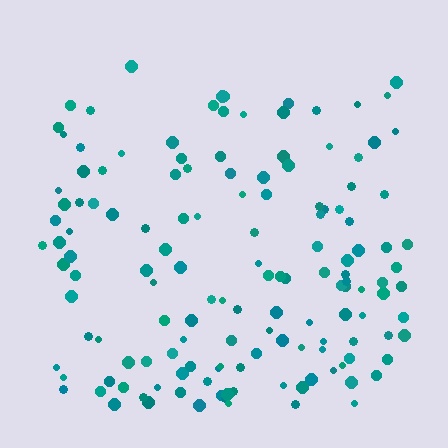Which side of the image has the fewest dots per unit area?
The top.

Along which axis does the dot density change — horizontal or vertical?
Vertical.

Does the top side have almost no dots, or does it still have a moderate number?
Still a moderate number, just noticeably fewer than the bottom.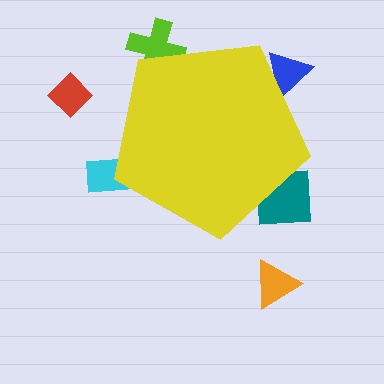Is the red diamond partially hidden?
No, the red diamond is fully visible.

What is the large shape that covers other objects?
A yellow pentagon.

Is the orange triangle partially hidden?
No, the orange triangle is fully visible.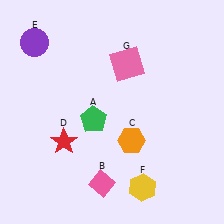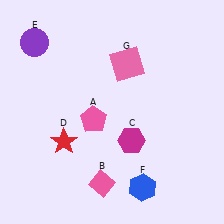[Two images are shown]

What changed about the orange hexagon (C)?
In Image 1, C is orange. In Image 2, it changed to magenta.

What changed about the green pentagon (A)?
In Image 1, A is green. In Image 2, it changed to pink.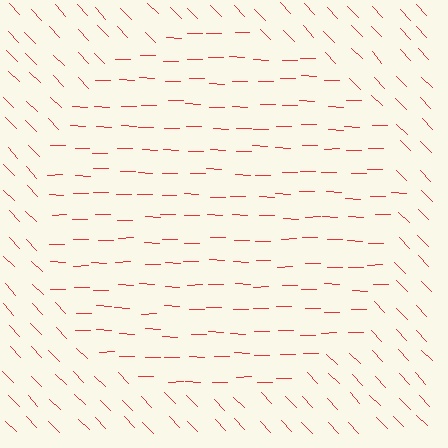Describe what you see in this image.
The image is filled with small red line segments. A circle region in the image has lines oriented differently from the surrounding lines, creating a visible texture boundary.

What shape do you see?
I see a circle.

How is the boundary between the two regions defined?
The boundary is defined purely by a change in line orientation (approximately 45 degrees difference). All lines are the same color and thickness.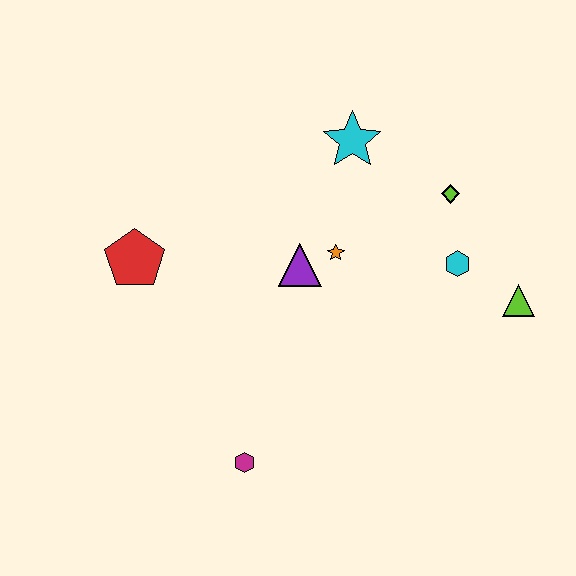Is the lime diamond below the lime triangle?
No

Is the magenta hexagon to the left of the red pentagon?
No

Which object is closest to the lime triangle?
The cyan hexagon is closest to the lime triangle.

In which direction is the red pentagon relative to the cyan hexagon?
The red pentagon is to the left of the cyan hexagon.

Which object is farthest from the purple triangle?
The lime triangle is farthest from the purple triangle.